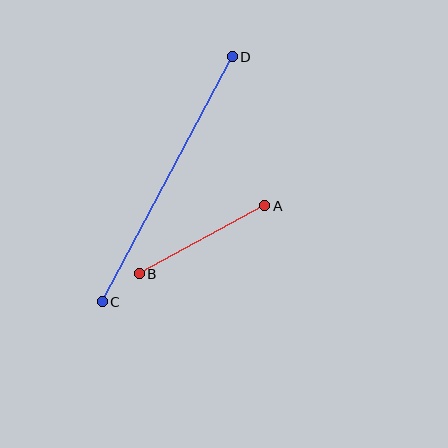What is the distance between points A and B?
The distance is approximately 142 pixels.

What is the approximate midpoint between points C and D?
The midpoint is at approximately (167, 179) pixels.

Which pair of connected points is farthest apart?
Points C and D are farthest apart.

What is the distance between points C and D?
The distance is approximately 278 pixels.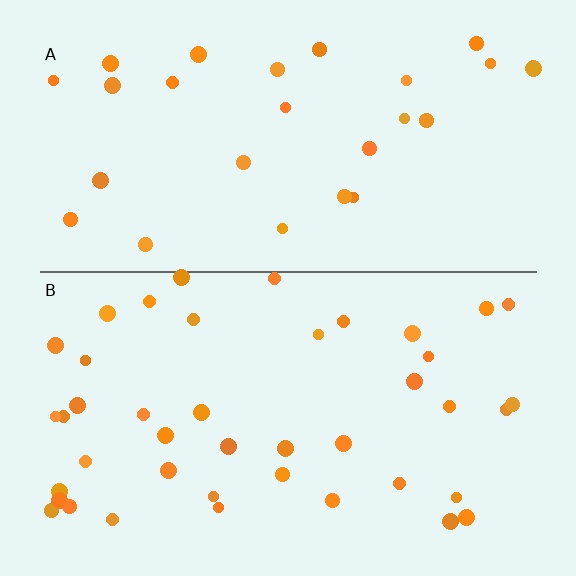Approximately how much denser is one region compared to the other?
Approximately 1.6× — region B over region A.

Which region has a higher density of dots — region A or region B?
B (the bottom).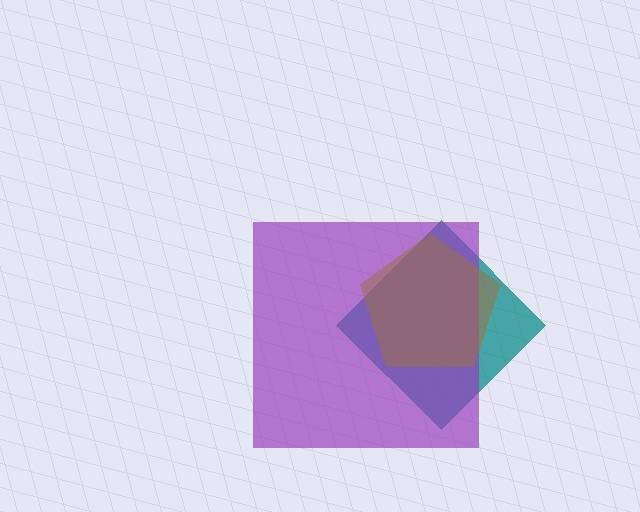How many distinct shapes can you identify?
There are 3 distinct shapes: a teal diamond, a purple square, a brown pentagon.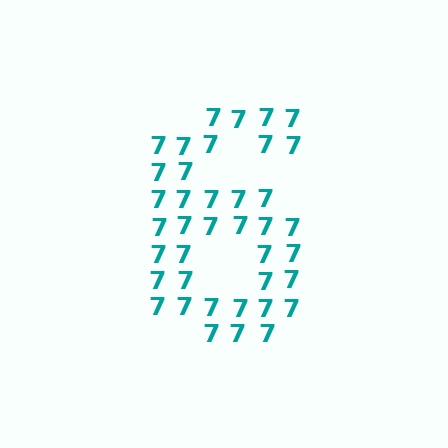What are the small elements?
The small elements are digit 7's.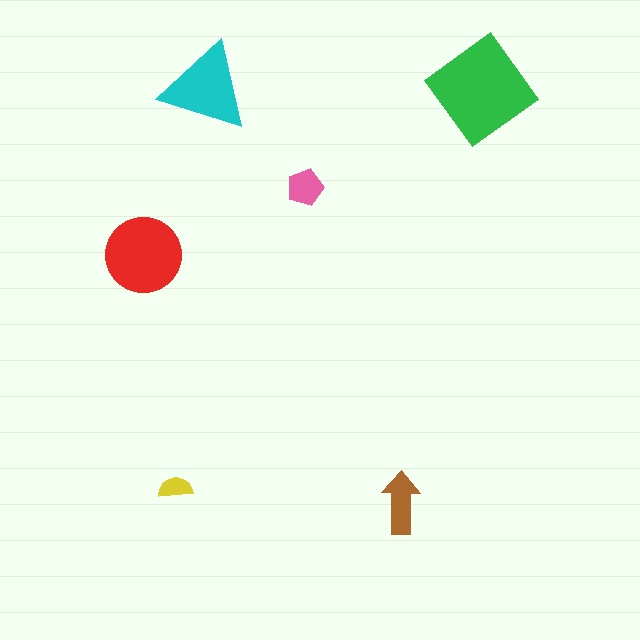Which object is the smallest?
The yellow semicircle.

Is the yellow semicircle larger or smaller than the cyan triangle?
Smaller.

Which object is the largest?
The green diamond.